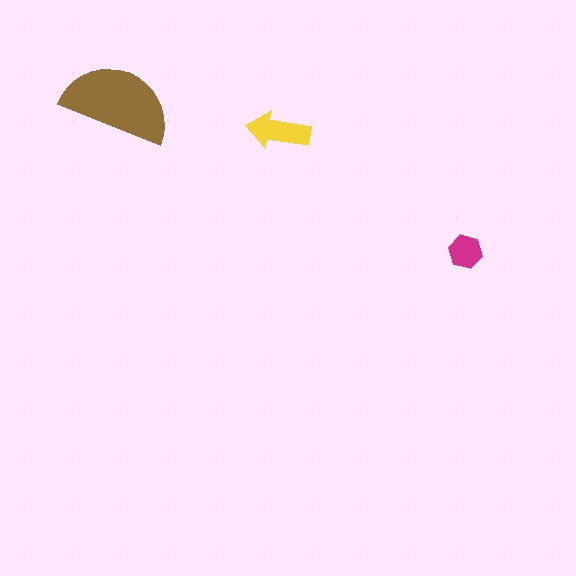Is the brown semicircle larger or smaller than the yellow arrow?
Larger.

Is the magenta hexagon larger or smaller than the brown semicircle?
Smaller.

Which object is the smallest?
The magenta hexagon.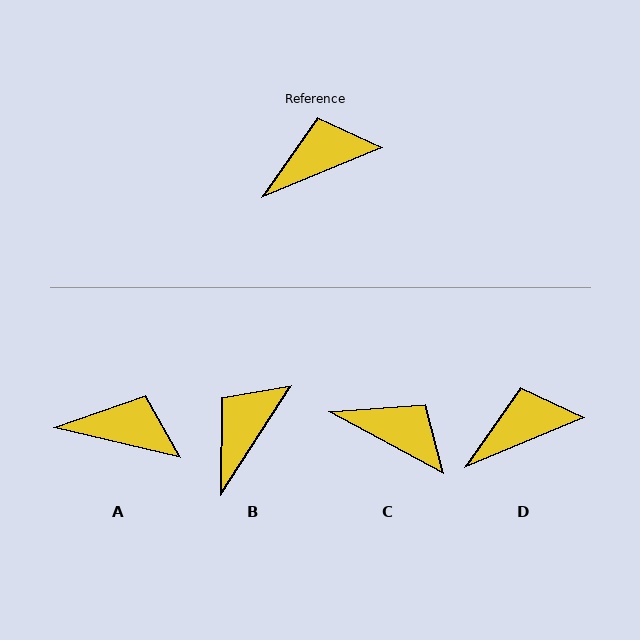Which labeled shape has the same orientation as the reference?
D.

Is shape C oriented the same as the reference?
No, it is off by about 51 degrees.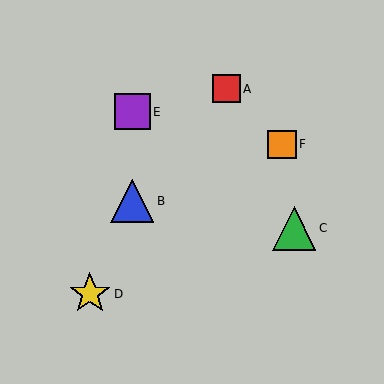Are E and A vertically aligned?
No, E is at x≈132 and A is at x≈226.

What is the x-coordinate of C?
Object C is at x≈294.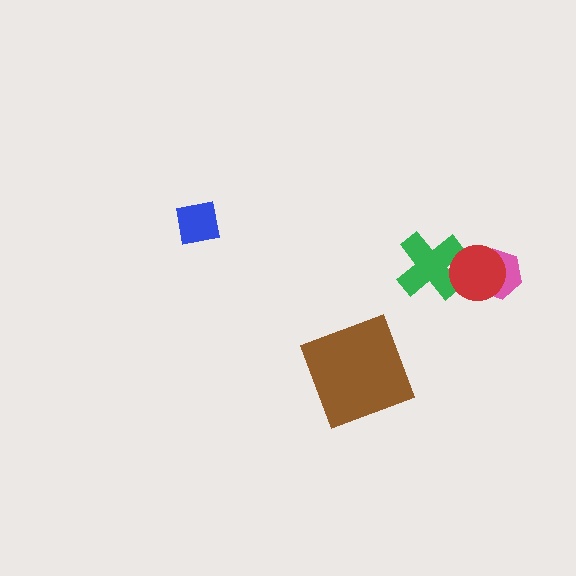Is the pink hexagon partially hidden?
Yes, it is partially covered by another shape.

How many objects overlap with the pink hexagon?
1 object overlaps with the pink hexagon.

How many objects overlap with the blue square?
0 objects overlap with the blue square.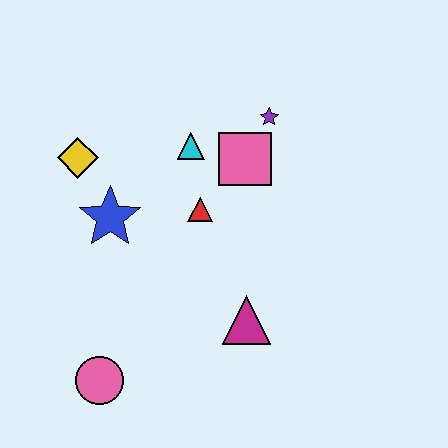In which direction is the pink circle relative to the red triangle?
The pink circle is below the red triangle.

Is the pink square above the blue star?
Yes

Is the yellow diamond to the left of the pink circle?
Yes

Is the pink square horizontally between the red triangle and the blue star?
No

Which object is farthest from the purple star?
The pink circle is farthest from the purple star.